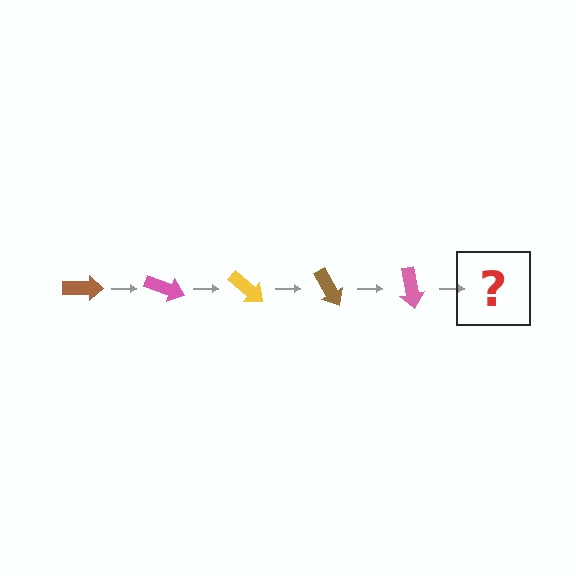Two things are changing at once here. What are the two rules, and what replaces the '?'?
The two rules are that it rotates 20 degrees each step and the color cycles through brown, pink, and yellow. The '?' should be a yellow arrow, rotated 100 degrees from the start.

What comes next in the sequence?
The next element should be a yellow arrow, rotated 100 degrees from the start.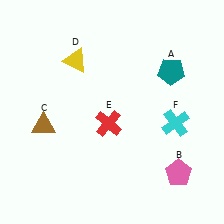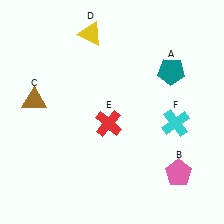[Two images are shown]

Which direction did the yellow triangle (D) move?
The yellow triangle (D) moved up.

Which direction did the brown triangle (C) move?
The brown triangle (C) moved up.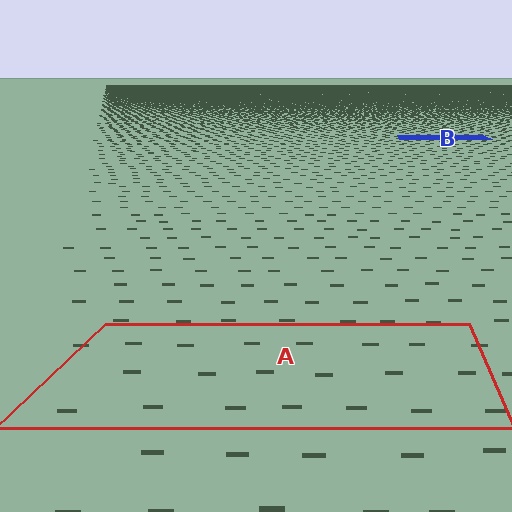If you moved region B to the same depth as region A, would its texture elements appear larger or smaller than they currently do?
They would appear larger. At a closer depth, the same texture elements are projected at a bigger on-screen size.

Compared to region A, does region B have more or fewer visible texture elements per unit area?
Region B has more texture elements per unit area — they are packed more densely because it is farther away.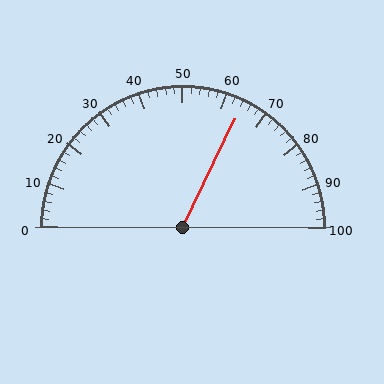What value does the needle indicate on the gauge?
The needle indicates approximately 64.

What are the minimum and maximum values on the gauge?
The gauge ranges from 0 to 100.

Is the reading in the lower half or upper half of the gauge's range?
The reading is in the upper half of the range (0 to 100).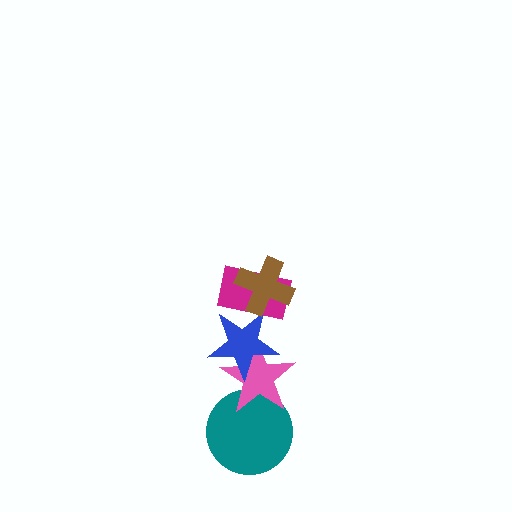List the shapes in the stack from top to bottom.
From top to bottom: the brown cross, the magenta rectangle, the blue star, the pink star, the teal circle.